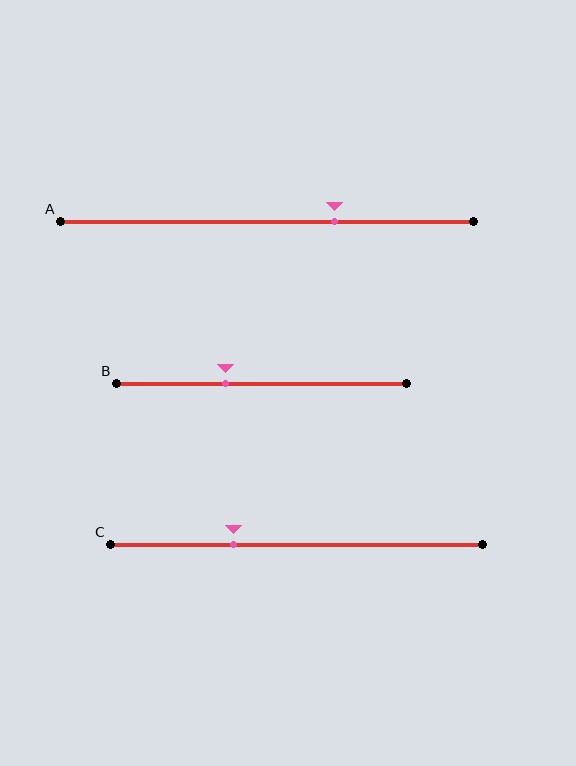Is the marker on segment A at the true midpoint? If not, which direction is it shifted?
No, the marker on segment A is shifted to the right by about 16% of the segment length.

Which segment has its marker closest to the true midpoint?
Segment B has its marker closest to the true midpoint.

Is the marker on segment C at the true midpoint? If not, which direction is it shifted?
No, the marker on segment C is shifted to the left by about 17% of the segment length.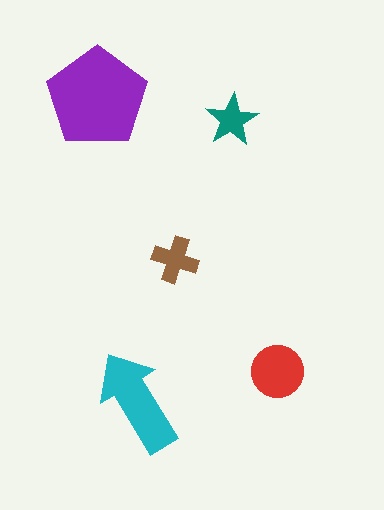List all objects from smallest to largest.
The teal star, the brown cross, the red circle, the cyan arrow, the purple pentagon.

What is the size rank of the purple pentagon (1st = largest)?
1st.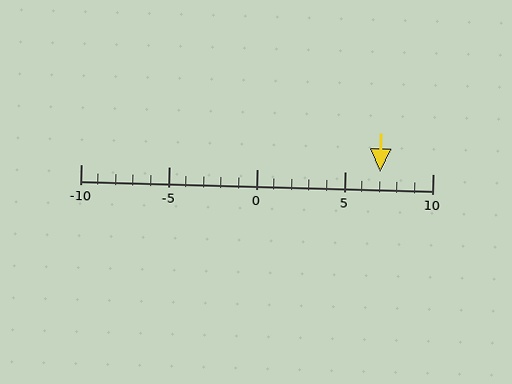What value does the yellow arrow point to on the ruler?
The yellow arrow points to approximately 7.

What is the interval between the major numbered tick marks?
The major tick marks are spaced 5 units apart.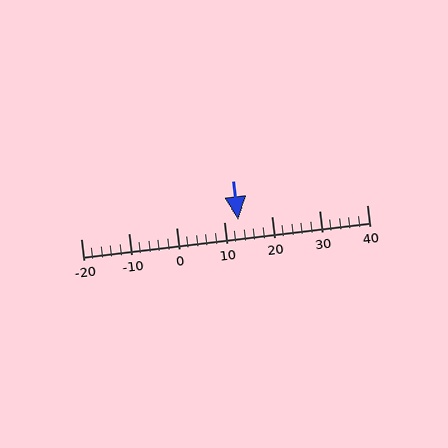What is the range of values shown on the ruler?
The ruler shows values from -20 to 40.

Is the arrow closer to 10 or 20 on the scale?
The arrow is closer to 10.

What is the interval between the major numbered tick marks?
The major tick marks are spaced 10 units apart.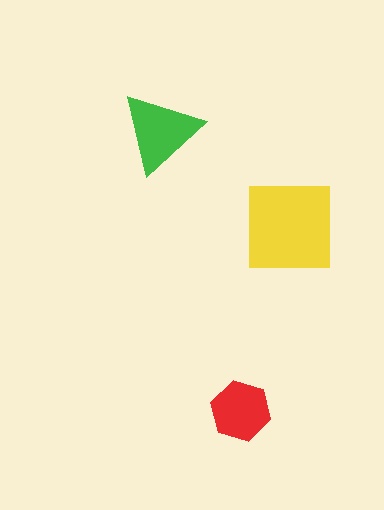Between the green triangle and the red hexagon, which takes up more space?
The green triangle.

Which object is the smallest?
The red hexagon.